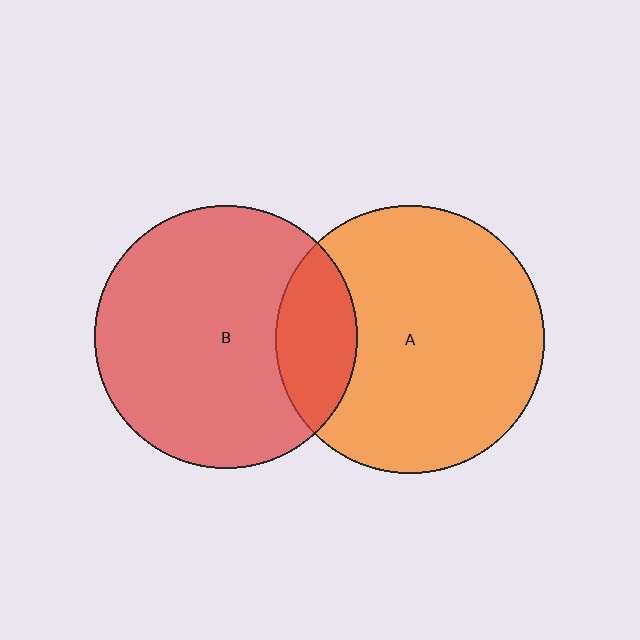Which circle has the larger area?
Circle A (orange).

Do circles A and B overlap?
Yes.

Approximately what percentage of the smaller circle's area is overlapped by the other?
Approximately 20%.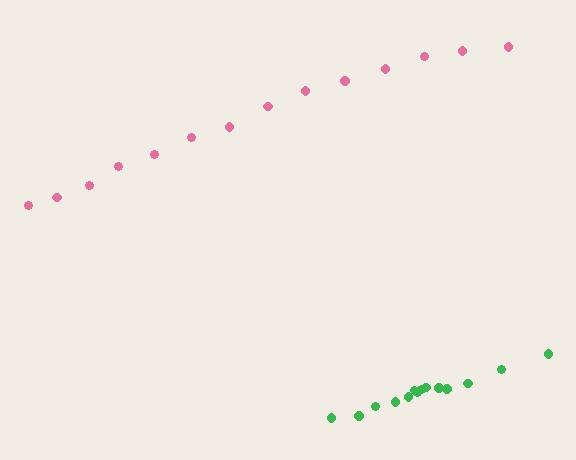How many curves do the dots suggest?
There are 2 distinct paths.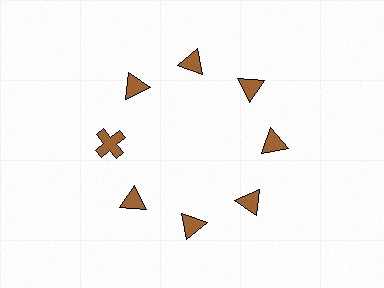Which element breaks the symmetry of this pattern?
The brown cross at roughly the 9 o'clock position breaks the symmetry. All other shapes are brown triangles.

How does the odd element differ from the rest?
It has a different shape: cross instead of triangle.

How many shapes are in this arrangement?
There are 8 shapes arranged in a ring pattern.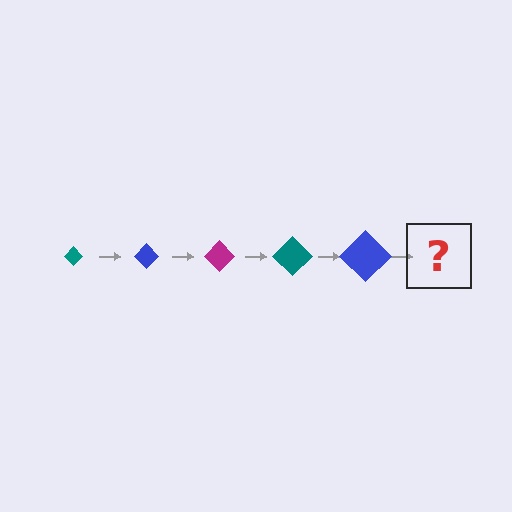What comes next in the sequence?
The next element should be a magenta diamond, larger than the previous one.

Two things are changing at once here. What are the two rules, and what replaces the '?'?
The two rules are that the diamond grows larger each step and the color cycles through teal, blue, and magenta. The '?' should be a magenta diamond, larger than the previous one.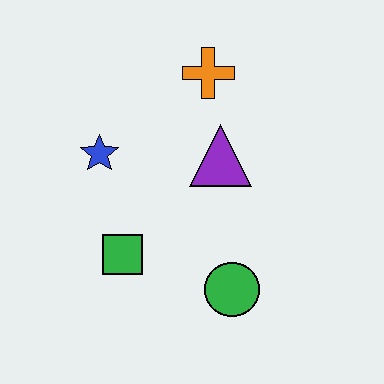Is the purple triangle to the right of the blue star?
Yes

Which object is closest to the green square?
The blue star is closest to the green square.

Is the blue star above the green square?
Yes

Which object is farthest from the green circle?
The orange cross is farthest from the green circle.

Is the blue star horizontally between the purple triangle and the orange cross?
No